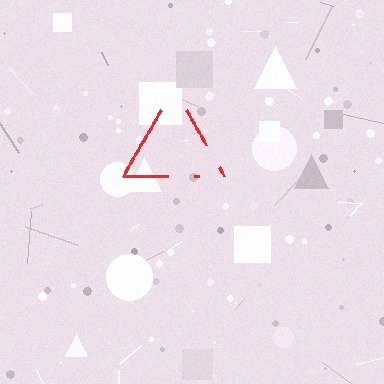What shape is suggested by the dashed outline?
The dashed outline suggests a triangle.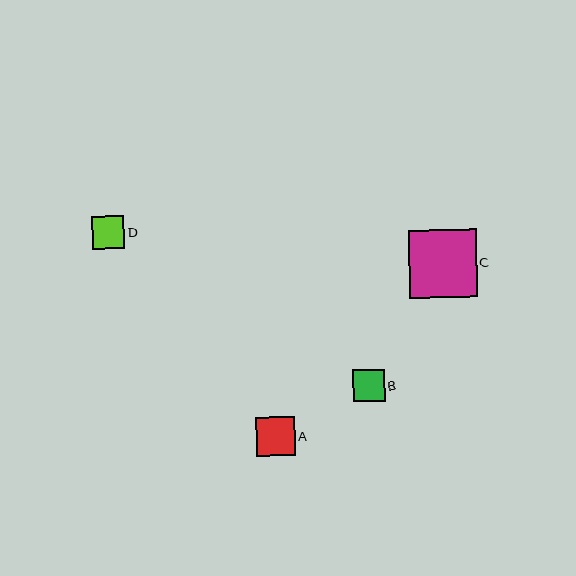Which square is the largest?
Square C is the largest with a size of approximately 67 pixels.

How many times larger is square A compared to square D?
Square A is approximately 1.2 times the size of square D.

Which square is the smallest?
Square B is the smallest with a size of approximately 32 pixels.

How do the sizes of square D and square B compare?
Square D and square B are approximately the same size.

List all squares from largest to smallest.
From largest to smallest: C, A, D, B.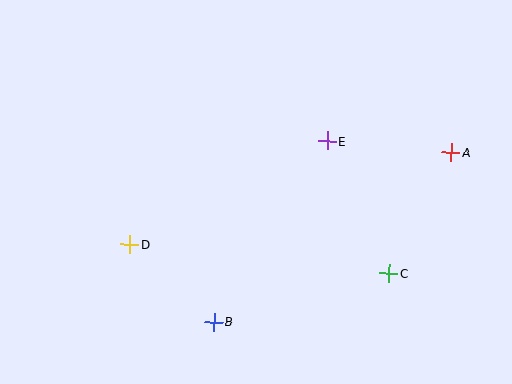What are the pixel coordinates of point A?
Point A is at (451, 152).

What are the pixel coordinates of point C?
Point C is at (389, 273).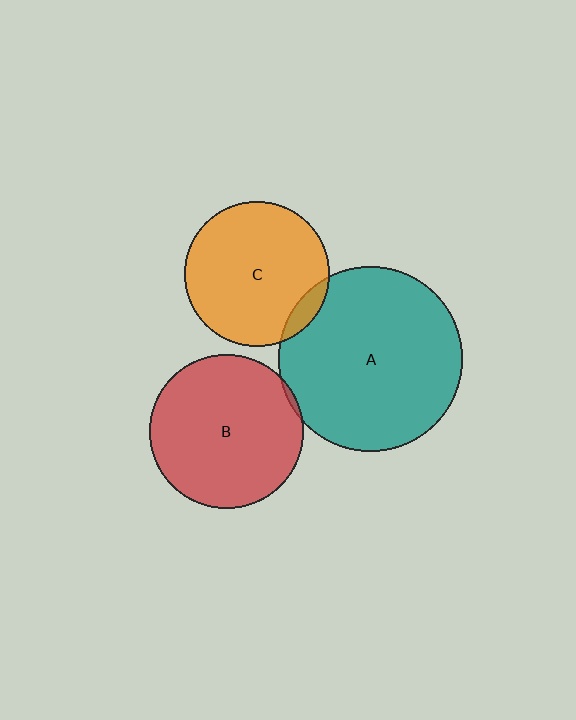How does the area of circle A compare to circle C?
Approximately 1.6 times.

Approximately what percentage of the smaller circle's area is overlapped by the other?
Approximately 10%.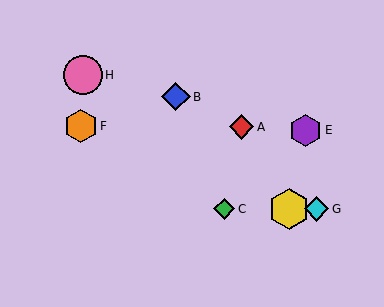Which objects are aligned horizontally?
Objects C, D, G are aligned horizontally.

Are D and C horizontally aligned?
Yes, both are at y≈209.